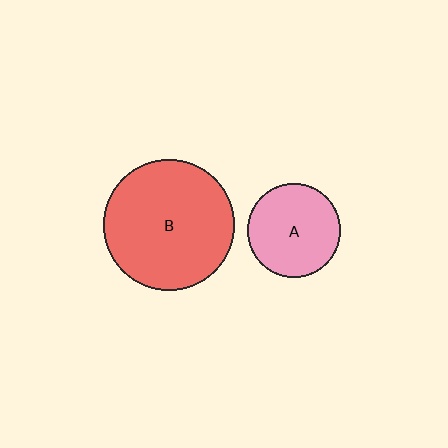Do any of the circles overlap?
No, none of the circles overlap.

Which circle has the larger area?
Circle B (red).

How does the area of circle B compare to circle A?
Approximately 1.9 times.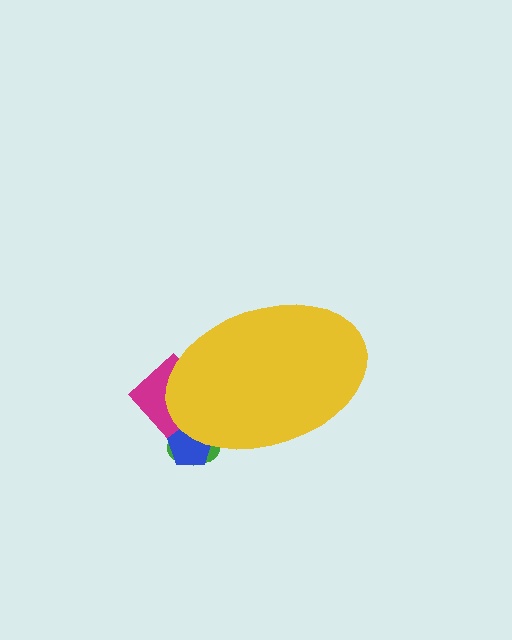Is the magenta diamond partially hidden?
Yes, the magenta diamond is partially hidden behind the yellow ellipse.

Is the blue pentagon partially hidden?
Yes, the blue pentagon is partially hidden behind the yellow ellipse.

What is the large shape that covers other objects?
A yellow ellipse.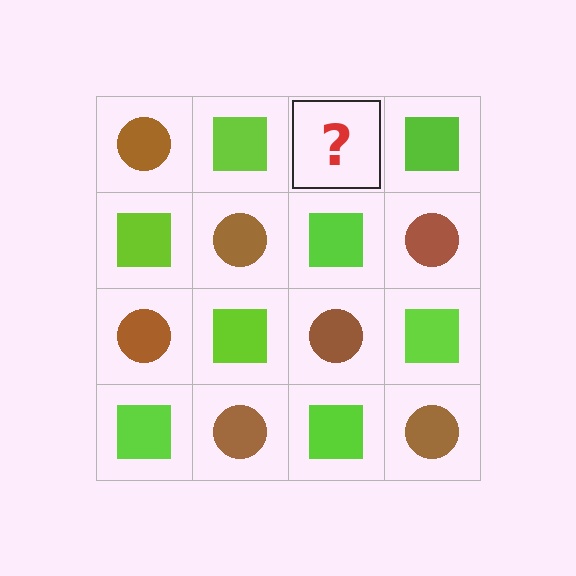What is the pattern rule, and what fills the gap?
The rule is that it alternates brown circle and lime square in a checkerboard pattern. The gap should be filled with a brown circle.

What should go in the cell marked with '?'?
The missing cell should contain a brown circle.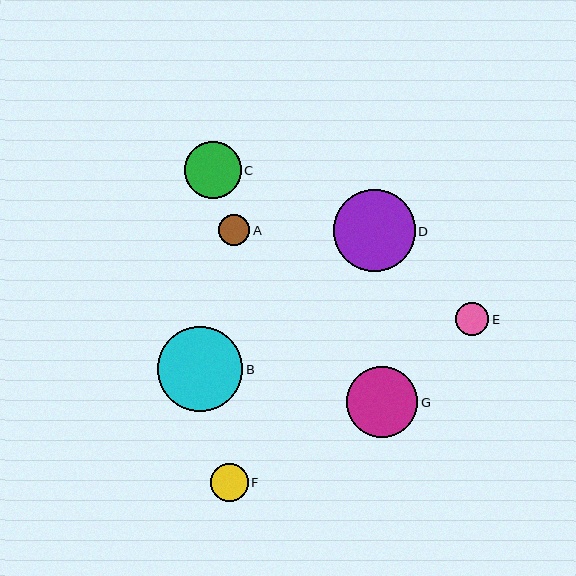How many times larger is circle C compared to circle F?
Circle C is approximately 1.5 times the size of circle F.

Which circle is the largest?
Circle B is the largest with a size of approximately 86 pixels.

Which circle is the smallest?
Circle A is the smallest with a size of approximately 31 pixels.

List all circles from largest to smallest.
From largest to smallest: B, D, G, C, F, E, A.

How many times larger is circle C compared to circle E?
Circle C is approximately 1.7 times the size of circle E.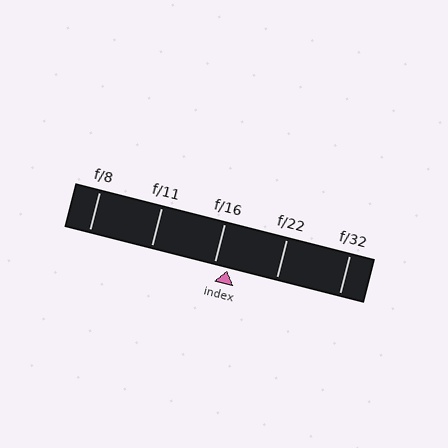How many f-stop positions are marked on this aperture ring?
There are 5 f-stop positions marked.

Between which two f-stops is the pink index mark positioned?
The index mark is between f/16 and f/22.